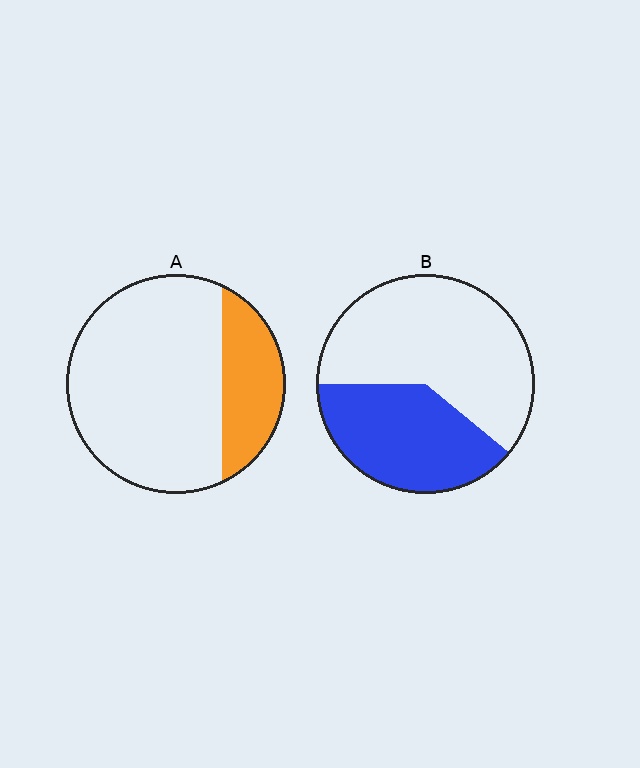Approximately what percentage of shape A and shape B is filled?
A is approximately 25% and B is approximately 40%.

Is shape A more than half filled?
No.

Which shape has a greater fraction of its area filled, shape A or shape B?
Shape B.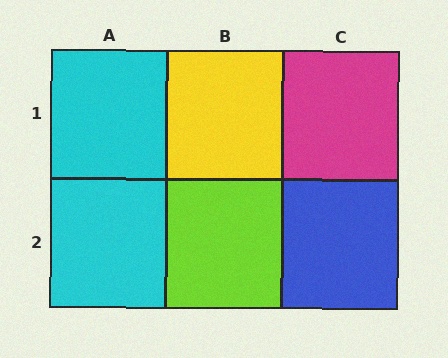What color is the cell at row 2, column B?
Lime.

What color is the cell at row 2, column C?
Blue.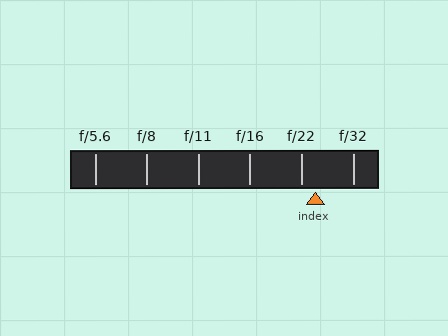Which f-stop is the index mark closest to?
The index mark is closest to f/22.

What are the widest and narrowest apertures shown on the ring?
The widest aperture shown is f/5.6 and the narrowest is f/32.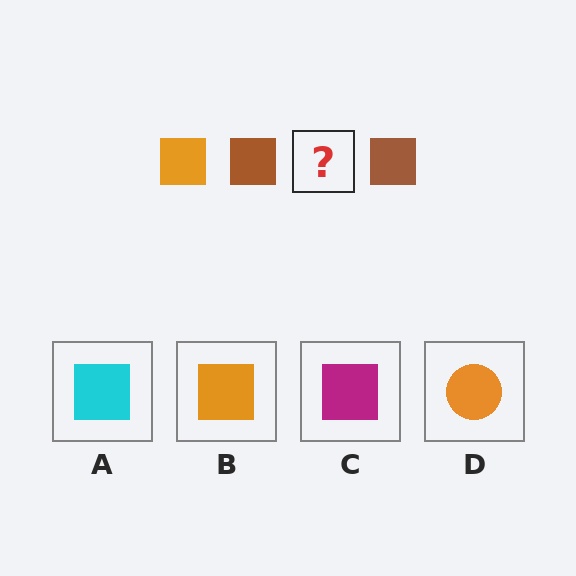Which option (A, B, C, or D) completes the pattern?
B.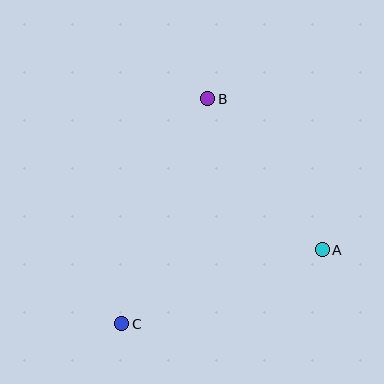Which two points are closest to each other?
Points A and B are closest to each other.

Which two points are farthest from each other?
Points B and C are farthest from each other.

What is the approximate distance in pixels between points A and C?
The distance between A and C is approximately 214 pixels.